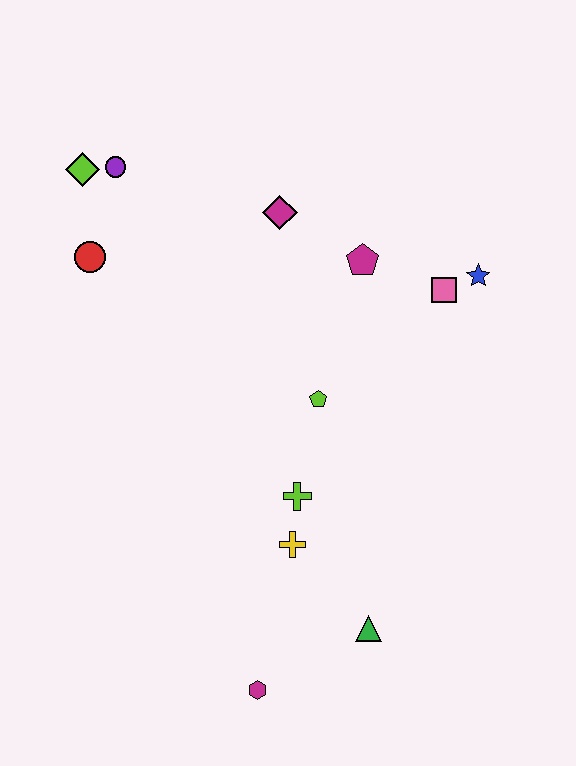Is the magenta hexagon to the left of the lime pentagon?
Yes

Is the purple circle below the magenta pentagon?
No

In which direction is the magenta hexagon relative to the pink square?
The magenta hexagon is below the pink square.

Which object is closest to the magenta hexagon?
The green triangle is closest to the magenta hexagon.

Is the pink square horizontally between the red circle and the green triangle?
No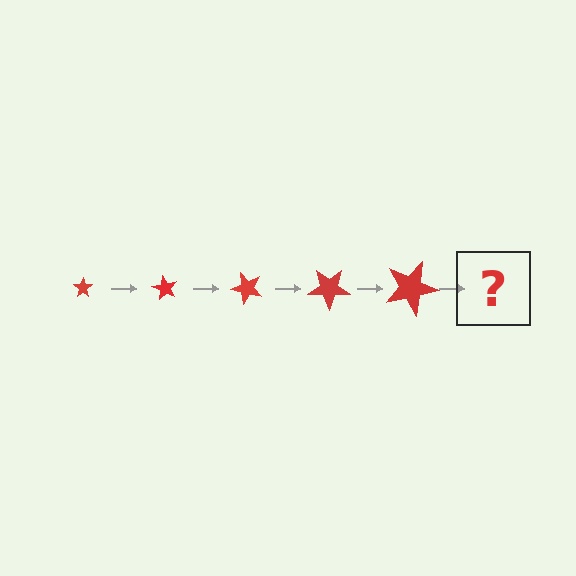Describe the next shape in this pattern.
It should be a star, larger than the previous one and rotated 300 degrees from the start.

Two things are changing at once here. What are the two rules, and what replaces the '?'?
The two rules are that the star grows larger each step and it rotates 60 degrees each step. The '?' should be a star, larger than the previous one and rotated 300 degrees from the start.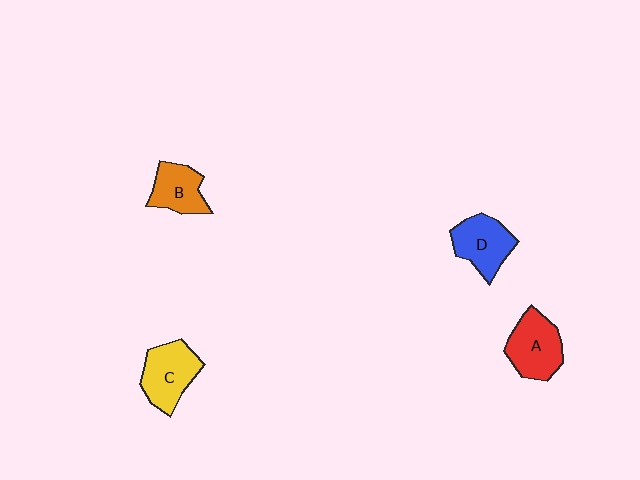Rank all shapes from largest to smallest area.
From largest to smallest: C (yellow), A (red), D (blue), B (orange).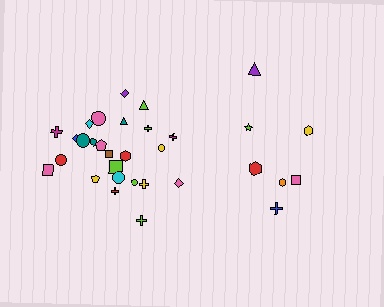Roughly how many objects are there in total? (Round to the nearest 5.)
Roughly 30 objects in total.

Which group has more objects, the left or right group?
The left group.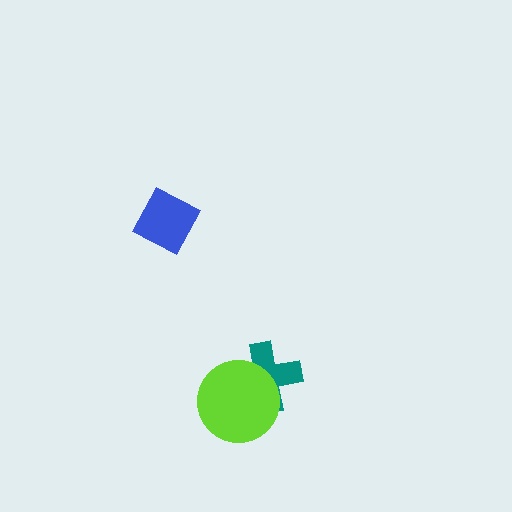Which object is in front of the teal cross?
The lime circle is in front of the teal cross.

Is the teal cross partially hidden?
Yes, it is partially covered by another shape.